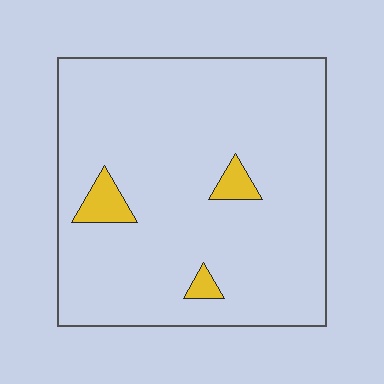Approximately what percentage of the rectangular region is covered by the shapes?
Approximately 5%.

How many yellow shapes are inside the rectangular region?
3.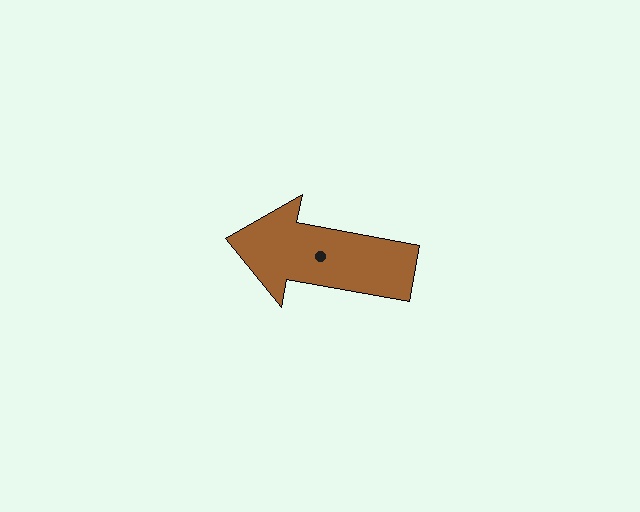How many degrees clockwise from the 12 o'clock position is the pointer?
Approximately 281 degrees.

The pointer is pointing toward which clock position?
Roughly 9 o'clock.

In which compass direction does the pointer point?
West.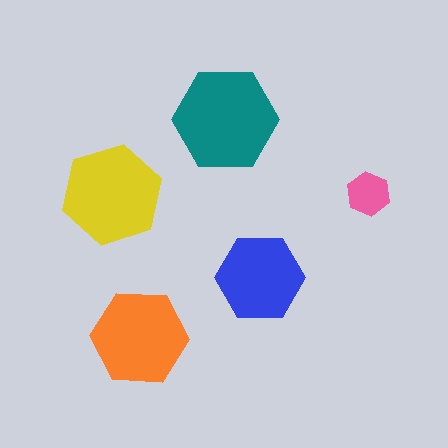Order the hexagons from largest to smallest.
the teal one, the yellow one, the orange one, the blue one, the pink one.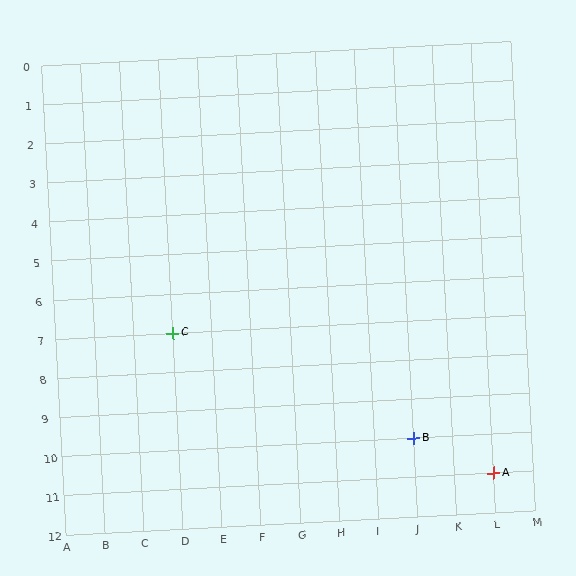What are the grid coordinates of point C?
Point C is at grid coordinates (D, 7).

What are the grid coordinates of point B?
Point B is at grid coordinates (J, 10).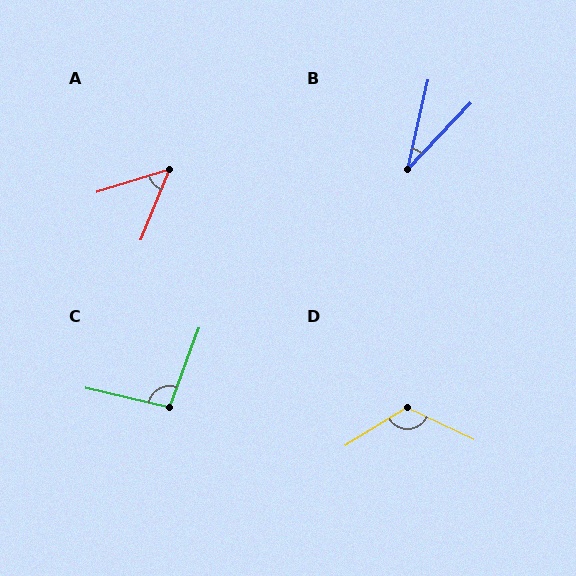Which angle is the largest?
D, at approximately 123 degrees.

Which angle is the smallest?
B, at approximately 31 degrees.